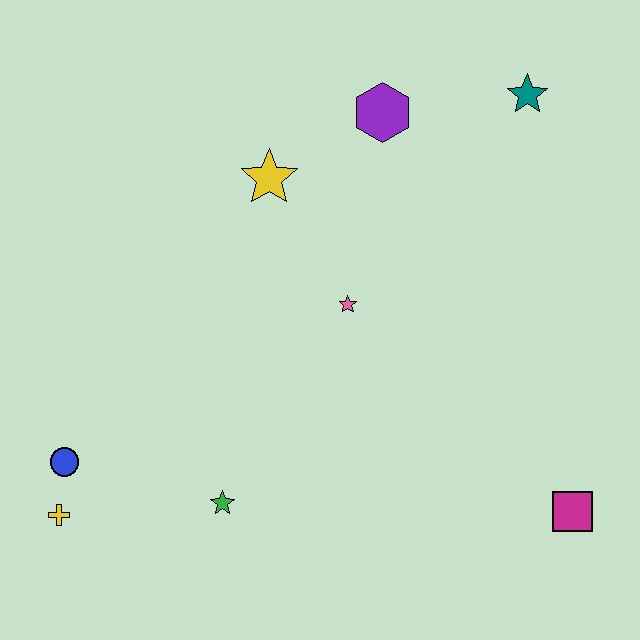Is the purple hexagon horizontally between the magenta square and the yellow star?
Yes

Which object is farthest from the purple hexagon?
The yellow cross is farthest from the purple hexagon.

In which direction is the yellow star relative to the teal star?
The yellow star is to the left of the teal star.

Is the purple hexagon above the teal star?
No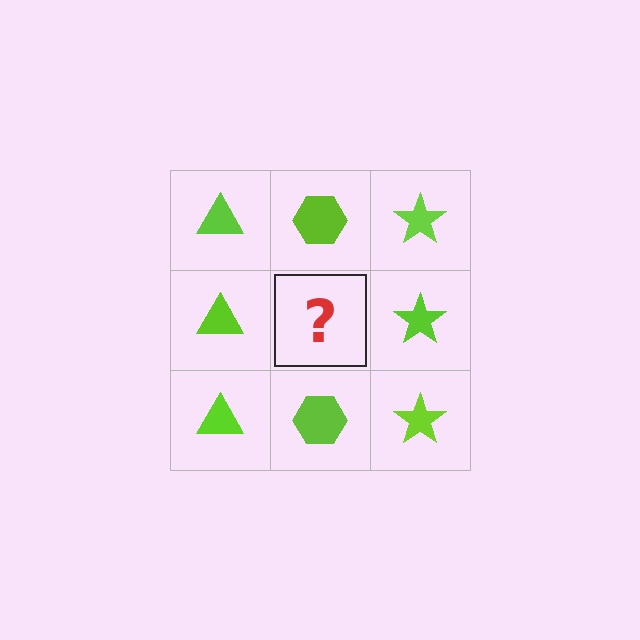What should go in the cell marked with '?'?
The missing cell should contain a lime hexagon.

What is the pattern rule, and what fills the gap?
The rule is that each column has a consistent shape. The gap should be filled with a lime hexagon.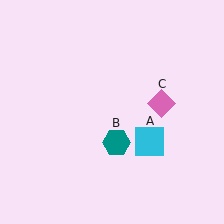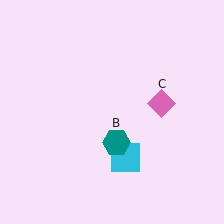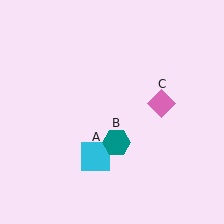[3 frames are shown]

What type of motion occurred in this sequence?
The cyan square (object A) rotated clockwise around the center of the scene.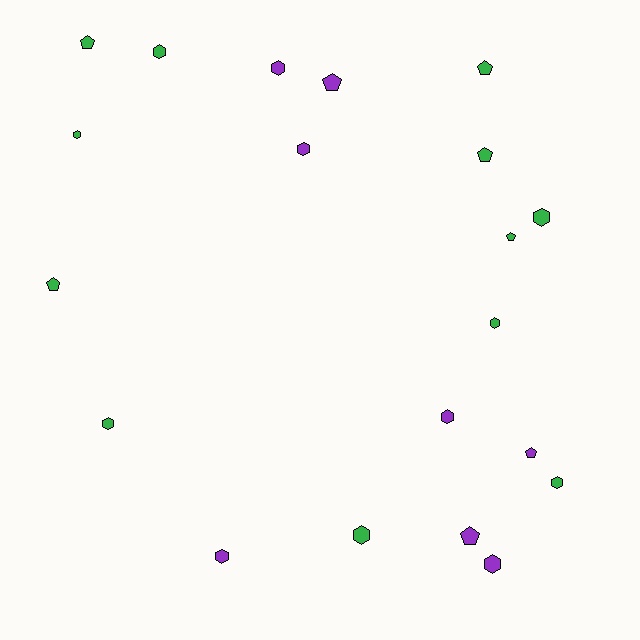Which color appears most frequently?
Green, with 12 objects.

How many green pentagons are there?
There are 5 green pentagons.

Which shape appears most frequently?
Hexagon, with 12 objects.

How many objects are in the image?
There are 20 objects.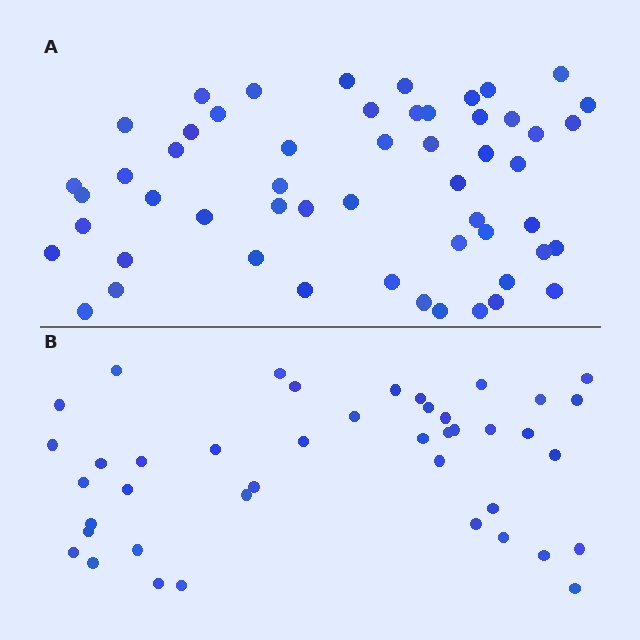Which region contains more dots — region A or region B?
Region A (the top region) has more dots.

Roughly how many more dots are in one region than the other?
Region A has roughly 12 or so more dots than region B.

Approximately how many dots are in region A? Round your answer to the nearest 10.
About 50 dots. (The exact count is 54, which rounds to 50.)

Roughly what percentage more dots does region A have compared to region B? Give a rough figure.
About 30% more.